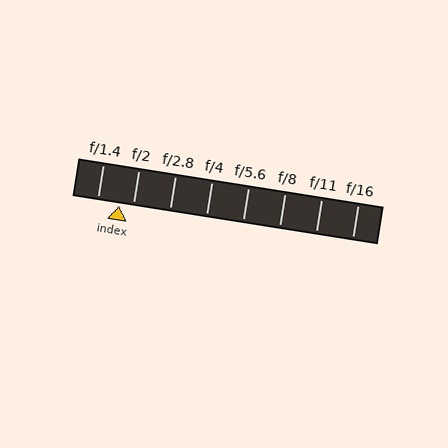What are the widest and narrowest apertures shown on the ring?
The widest aperture shown is f/1.4 and the narrowest is f/16.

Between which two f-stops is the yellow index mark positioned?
The index mark is between f/1.4 and f/2.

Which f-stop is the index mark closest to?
The index mark is closest to f/2.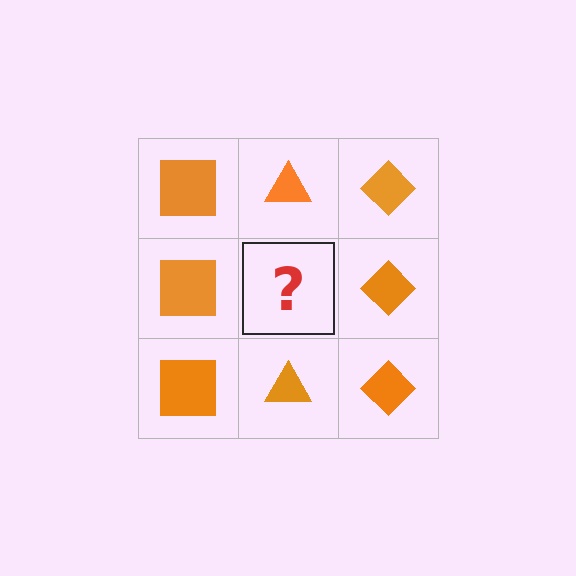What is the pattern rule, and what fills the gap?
The rule is that each column has a consistent shape. The gap should be filled with an orange triangle.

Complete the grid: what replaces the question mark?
The question mark should be replaced with an orange triangle.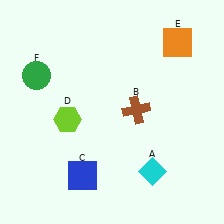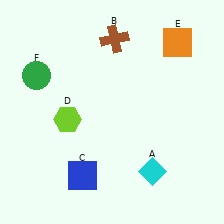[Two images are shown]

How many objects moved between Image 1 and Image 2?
1 object moved between the two images.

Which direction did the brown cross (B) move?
The brown cross (B) moved up.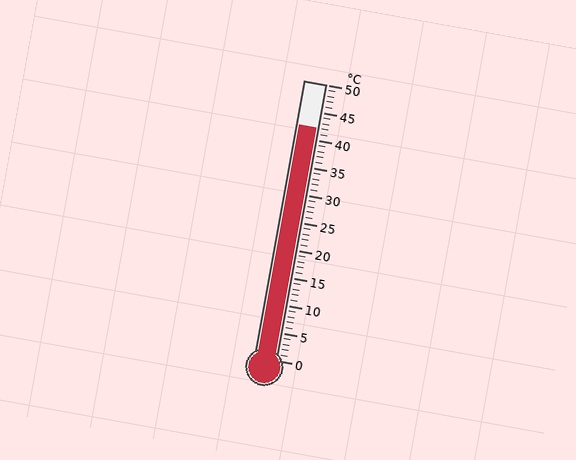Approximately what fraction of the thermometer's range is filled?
The thermometer is filled to approximately 85% of its range.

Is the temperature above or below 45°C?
The temperature is below 45°C.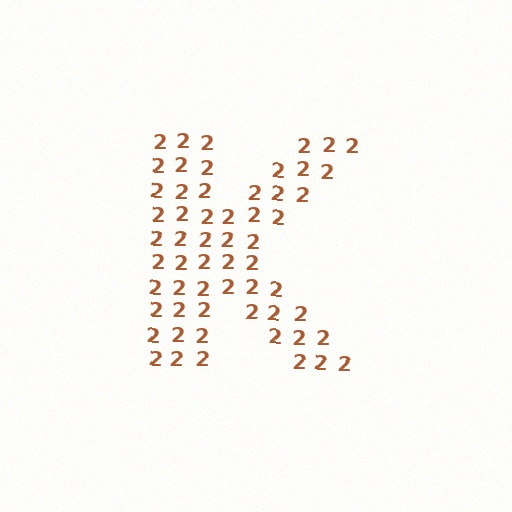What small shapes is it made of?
It is made of small digit 2's.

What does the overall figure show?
The overall figure shows the letter K.